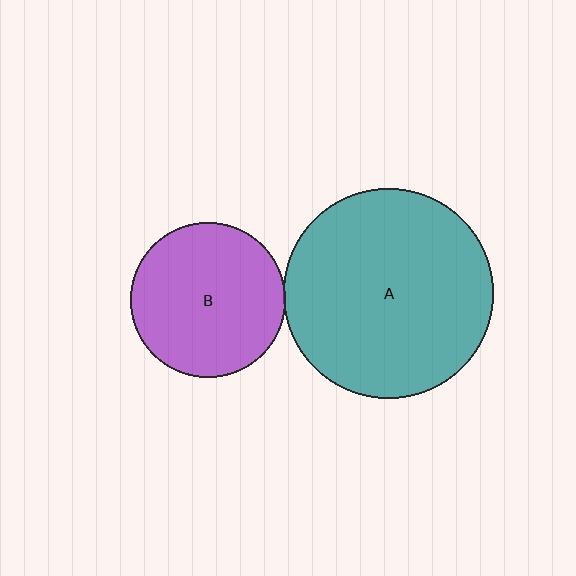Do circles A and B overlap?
Yes.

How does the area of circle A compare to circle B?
Approximately 1.8 times.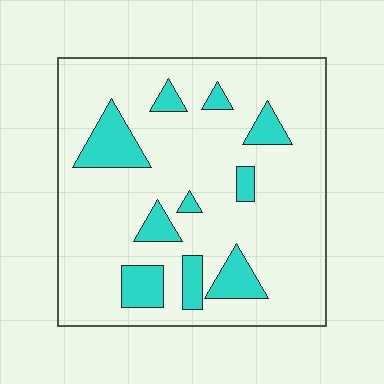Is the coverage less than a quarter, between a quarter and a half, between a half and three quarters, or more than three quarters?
Less than a quarter.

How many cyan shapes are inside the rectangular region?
10.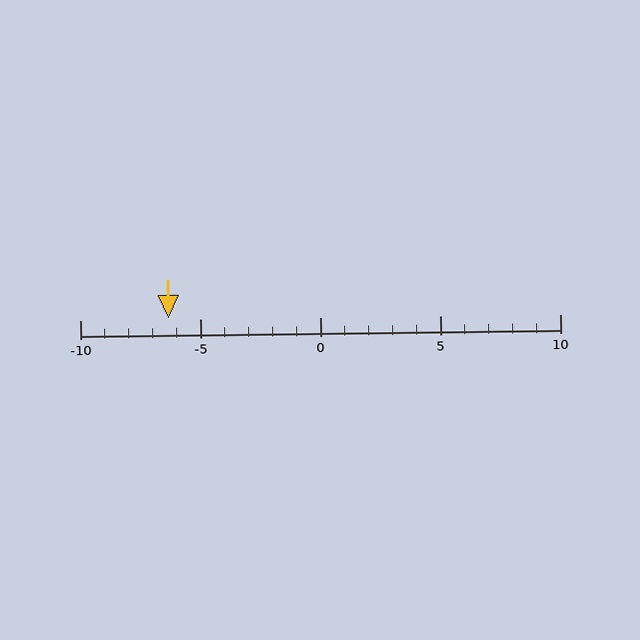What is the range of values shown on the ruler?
The ruler shows values from -10 to 10.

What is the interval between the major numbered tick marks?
The major tick marks are spaced 5 units apart.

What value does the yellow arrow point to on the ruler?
The yellow arrow points to approximately -6.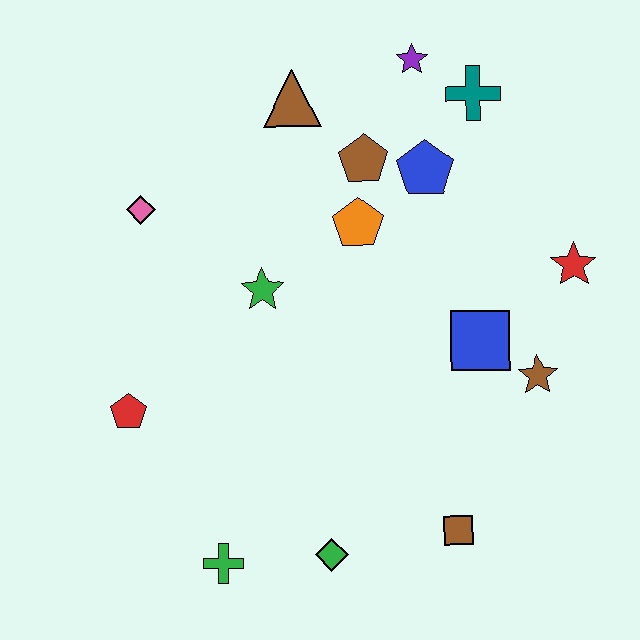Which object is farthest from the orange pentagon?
The green cross is farthest from the orange pentagon.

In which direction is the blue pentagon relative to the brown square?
The blue pentagon is above the brown square.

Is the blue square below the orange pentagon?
Yes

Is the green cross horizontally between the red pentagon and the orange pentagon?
Yes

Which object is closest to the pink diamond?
The green star is closest to the pink diamond.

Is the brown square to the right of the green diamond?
Yes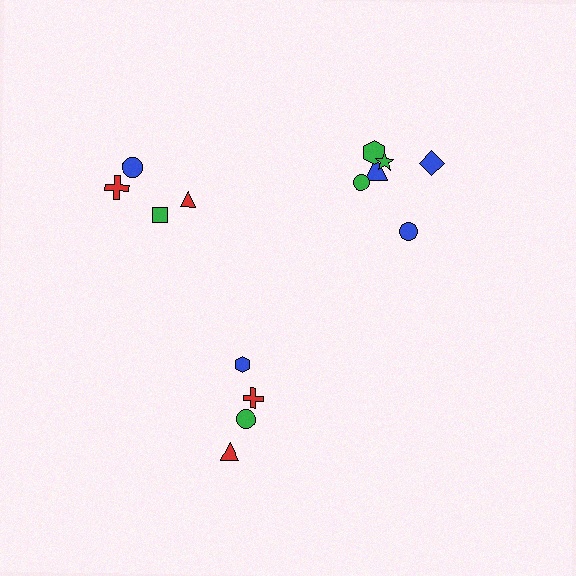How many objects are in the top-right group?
There are 6 objects.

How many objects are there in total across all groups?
There are 14 objects.